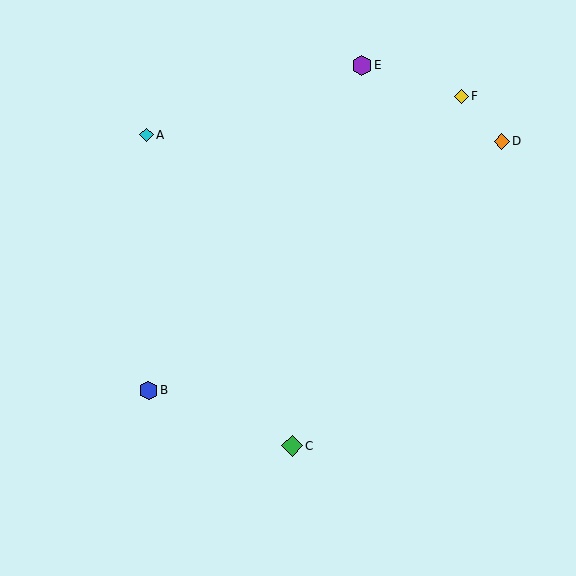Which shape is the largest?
The green diamond (labeled C) is the largest.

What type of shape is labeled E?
Shape E is a purple hexagon.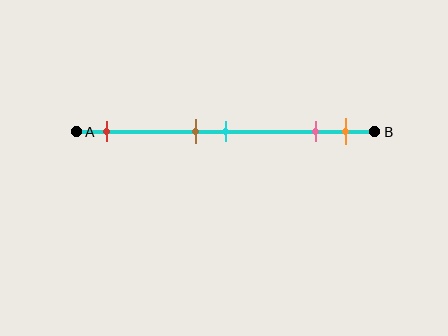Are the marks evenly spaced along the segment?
No, the marks are not evenly spaced.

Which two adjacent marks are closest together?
The brown and cyan marks are the closest adjacent pair.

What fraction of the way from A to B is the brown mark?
The brown mark is approximately 40% (0.4) of the way from A to B.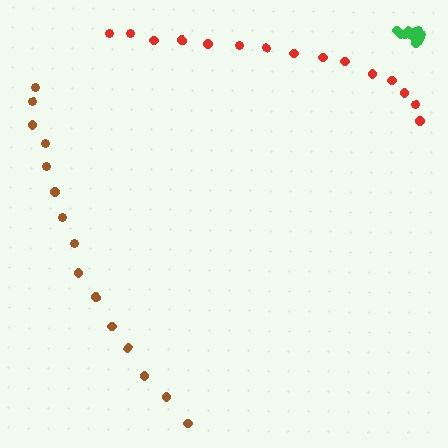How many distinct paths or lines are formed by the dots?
There are 3 distinct paths.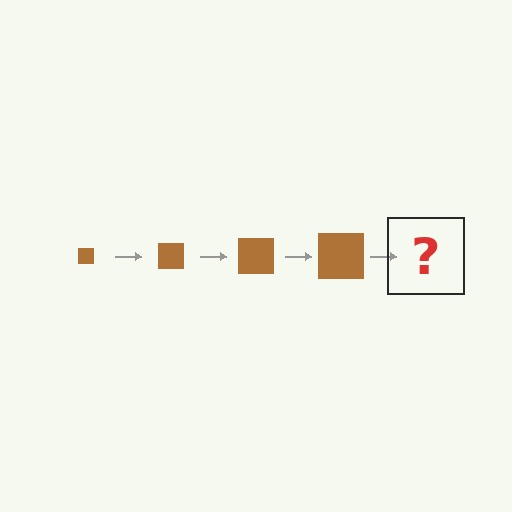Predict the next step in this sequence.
The next step is a brown square, larger than the previous one.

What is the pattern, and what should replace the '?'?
The pattern is that the square gets progressively larger each step. The '?' should be a brown square, larger than the previous one.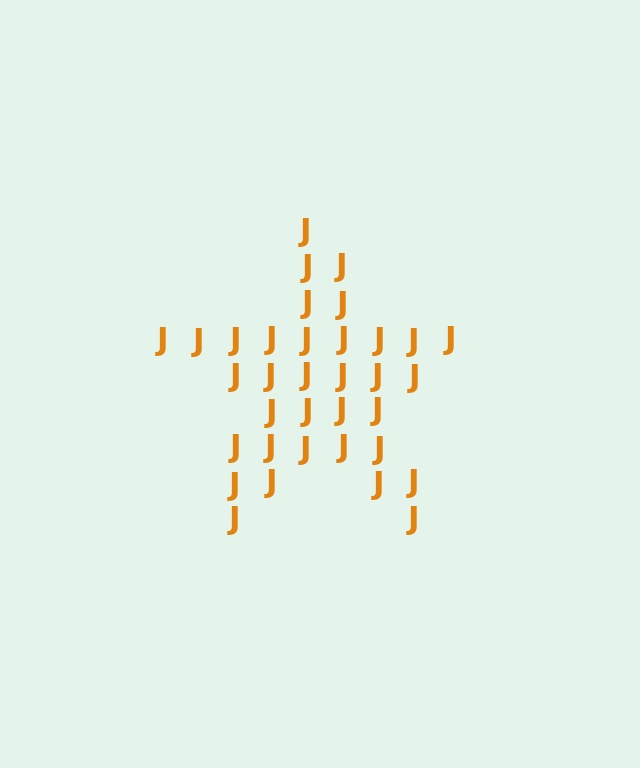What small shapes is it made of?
It is made of small letter J's.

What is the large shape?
The large shape is a star.